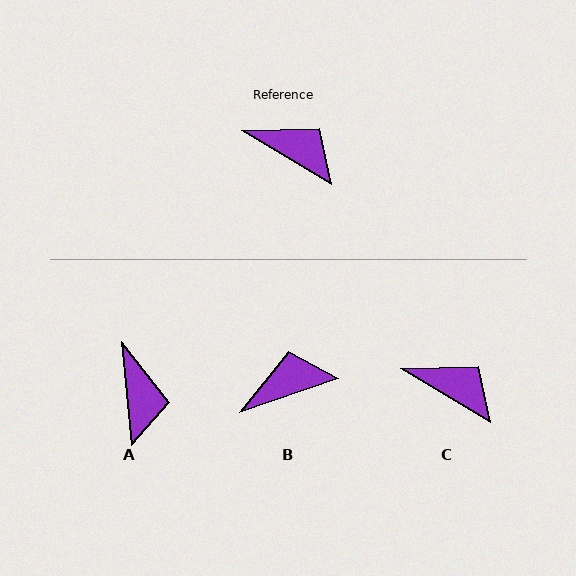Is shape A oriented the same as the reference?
No, it is off by about 53 degrees.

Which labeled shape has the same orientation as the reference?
C.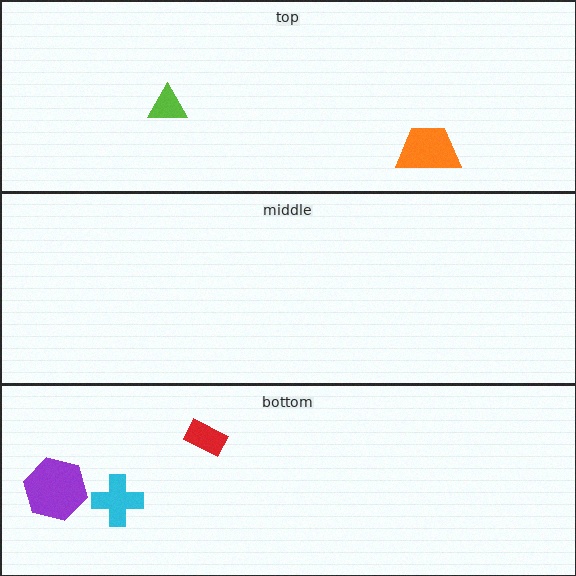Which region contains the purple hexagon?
The bottom region.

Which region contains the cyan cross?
The bottom region.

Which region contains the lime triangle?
The top region.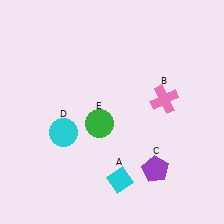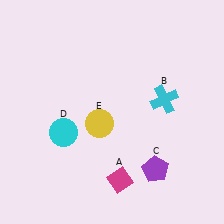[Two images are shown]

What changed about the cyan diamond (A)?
In Image 1, A is cyan. In Image 2, it changed to magenta.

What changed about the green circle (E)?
In Image 1, E is green. In Image 2, it changed to yellow.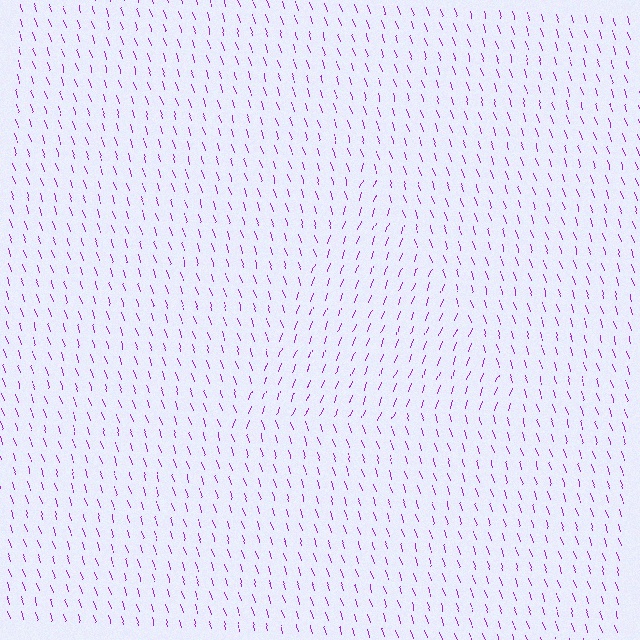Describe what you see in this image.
The image is filled with small purple line segments. A triangle region in the image has lines oriented differently from the surrounding lines, creating a visible texture boundary.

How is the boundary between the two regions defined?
The boundary is defined purely by a change in line orientation (approximately 39 degrees difference). All lines are the same color and thickness.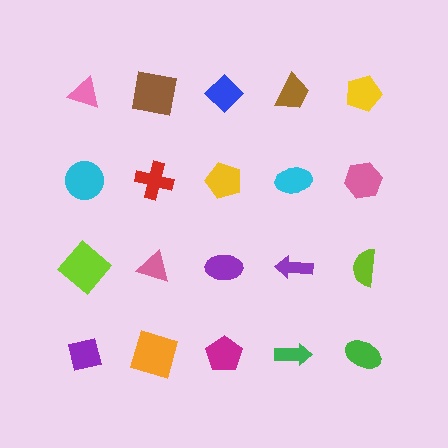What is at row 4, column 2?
An orange square.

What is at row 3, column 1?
A lime diamond.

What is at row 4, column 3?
A magenta pentagon.